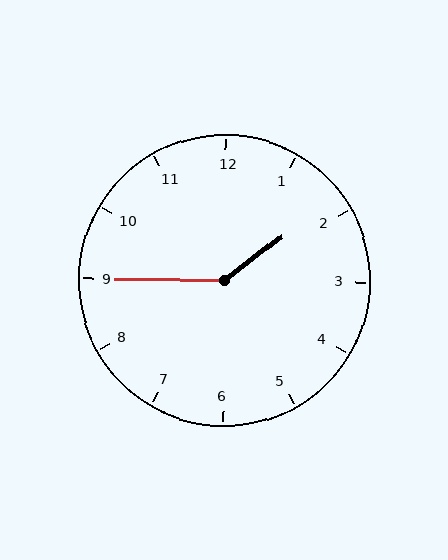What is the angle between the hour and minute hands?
Approximately 142 degrees.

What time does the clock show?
1:45.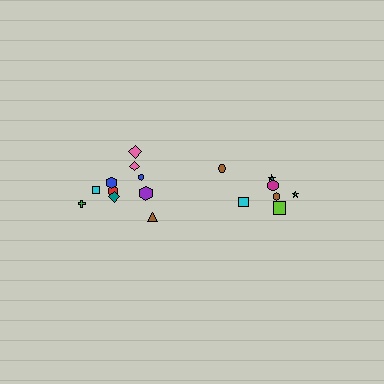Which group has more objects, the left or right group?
The left group.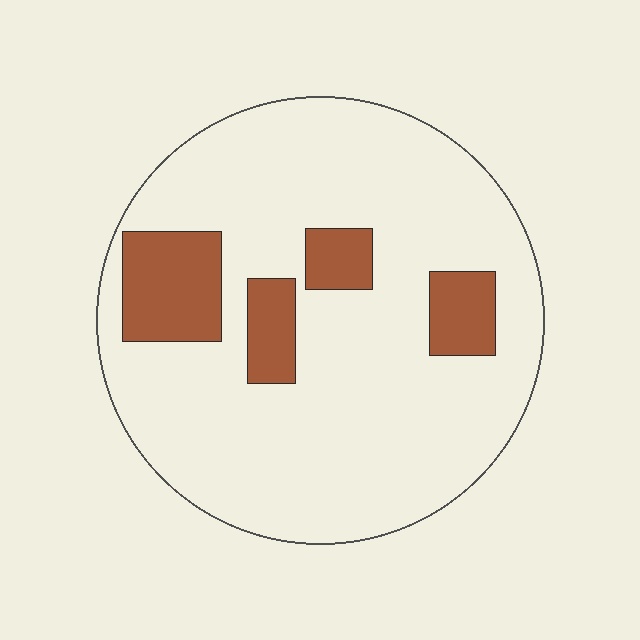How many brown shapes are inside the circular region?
4.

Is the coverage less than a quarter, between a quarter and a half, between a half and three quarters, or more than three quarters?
Less than a quarter.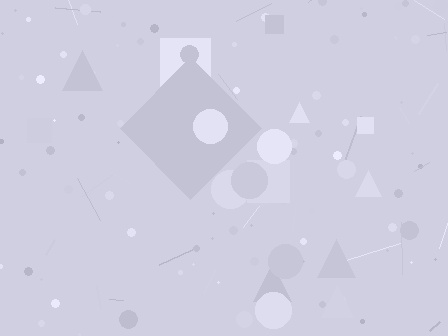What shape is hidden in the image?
A diamond is hidden in the image.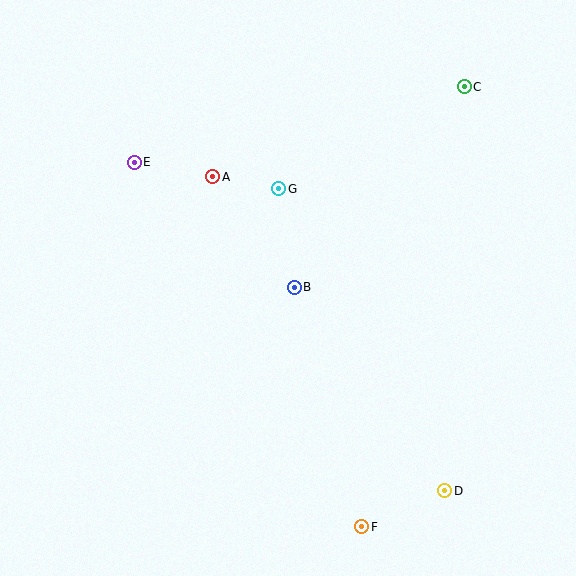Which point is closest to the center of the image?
Point B at (294, 287) is closest to the center.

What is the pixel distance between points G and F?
The distance between G and F is 348 pixels.